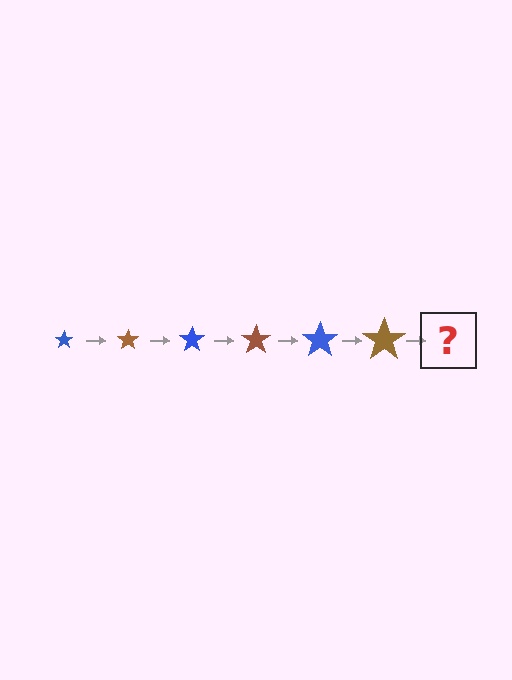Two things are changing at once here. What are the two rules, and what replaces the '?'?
The two rules are that the star grows larger each step and the color cycles through blue and brown. The '?' should be a blue star, larger than the previous one.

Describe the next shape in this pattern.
It should be a blue star, larger than the previous one.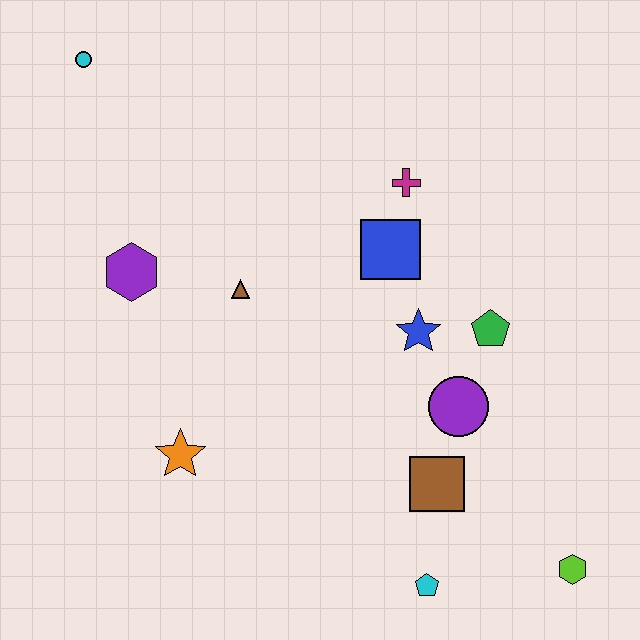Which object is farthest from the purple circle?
The cyan circle is farthest from the purple circle.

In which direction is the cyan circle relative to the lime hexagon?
The cyan circle is above the lime hexagon.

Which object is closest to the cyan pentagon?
The brown square is closest to the cyan pentagon.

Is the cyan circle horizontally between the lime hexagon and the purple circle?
No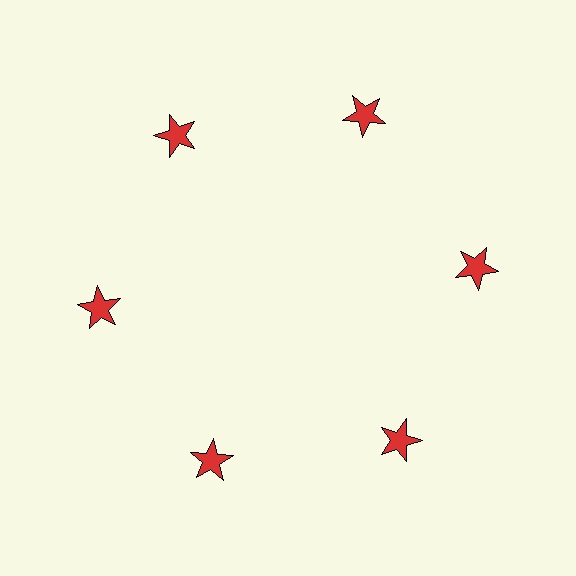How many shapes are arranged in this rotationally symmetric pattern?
There are 6 shapes, arranged in 6 groups of 1.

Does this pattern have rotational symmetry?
Yes, this pattern has 6-fold rotational symmetry. It looks the same after rotating 60 degrees around the center.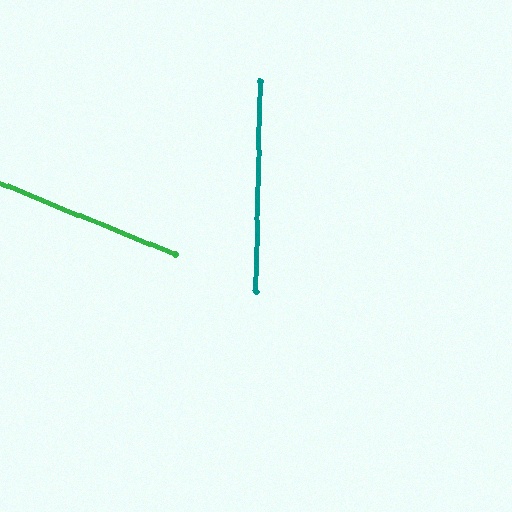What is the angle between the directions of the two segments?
Approximately 69 degrees.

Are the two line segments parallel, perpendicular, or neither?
Neither parallel nor perpendicular — they differ by about 69°.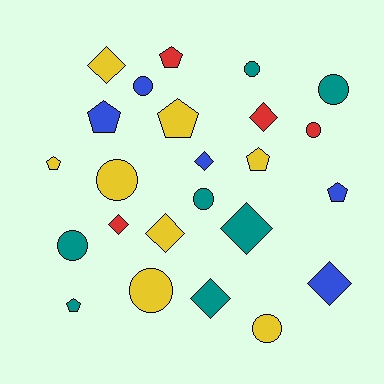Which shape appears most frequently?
Circle, with 9 objects.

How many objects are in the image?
There are 24 objects.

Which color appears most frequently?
Yellow, with 8 objects.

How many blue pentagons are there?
There are 2 blue pentagons.